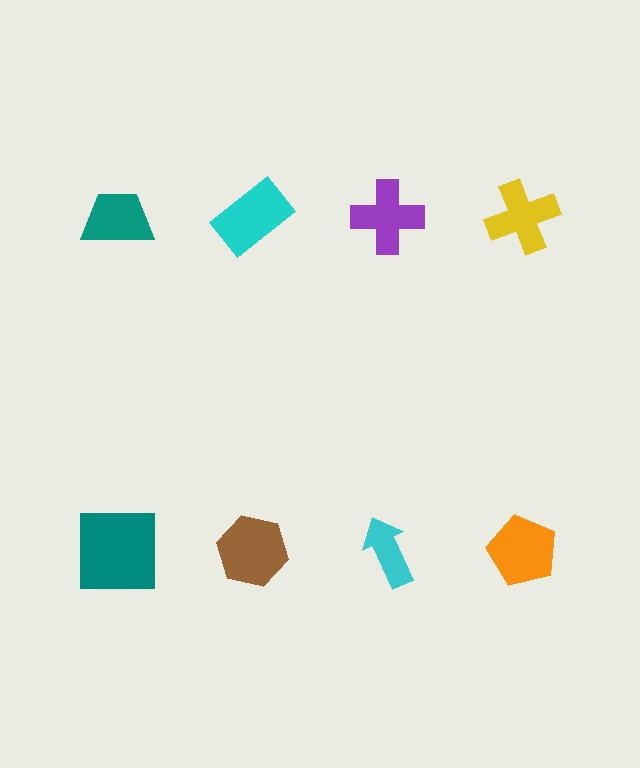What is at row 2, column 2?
A brown hexagon.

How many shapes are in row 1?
4 shapes.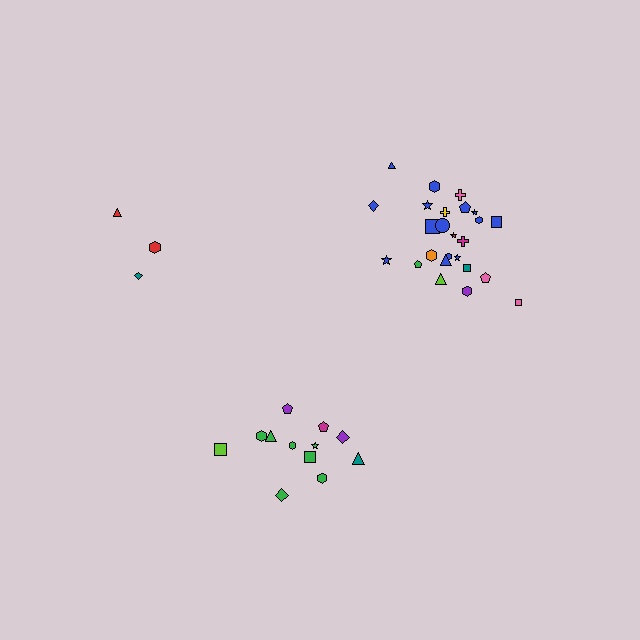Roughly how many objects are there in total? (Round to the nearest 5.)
Roughly 40 objects in total.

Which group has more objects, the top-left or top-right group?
The top-right group.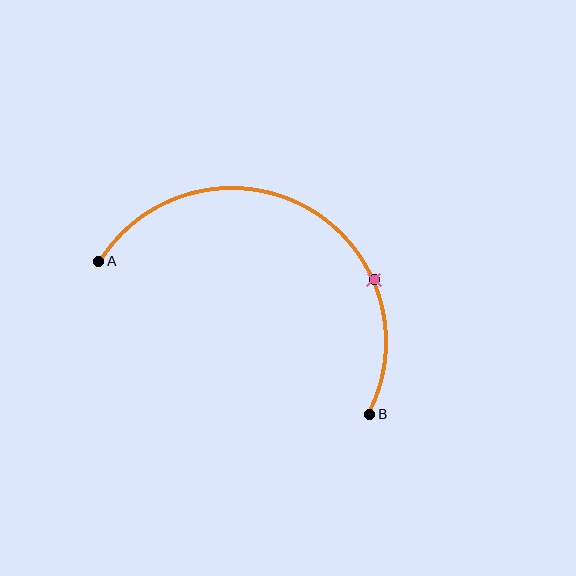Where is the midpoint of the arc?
The arc midpoint is the point on the curve farthest from the straight line joining A and B. It sits above that line.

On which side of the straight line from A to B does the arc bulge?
The arc bulges above the straight line connecting A and B.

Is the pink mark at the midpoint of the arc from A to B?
No. The pink mark lies on the arc but is closer to endpoint B. The arc midpoint would be at the point on the curve equidistant along the arc from both A and B.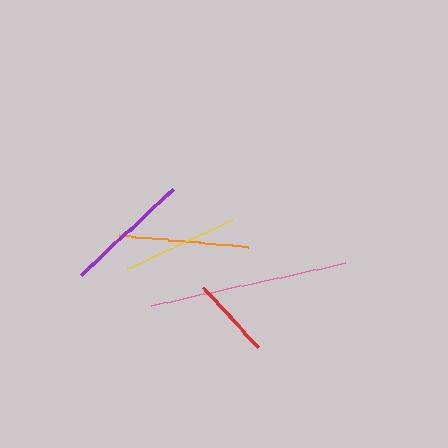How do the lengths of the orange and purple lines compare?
The orange and purple lines are approximately the same length.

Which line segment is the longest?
The pink line is the longest at approximately 199 pixels.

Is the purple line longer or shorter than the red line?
The purple line is longer than the red line.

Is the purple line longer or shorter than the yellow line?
The purple line is longer than the yellow line.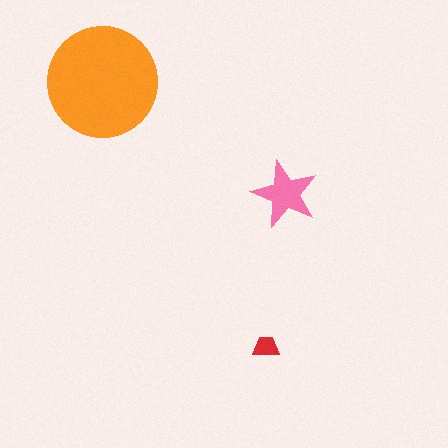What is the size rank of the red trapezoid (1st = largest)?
3rd.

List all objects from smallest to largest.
The red trapezoid, the pink star, the orange circle.